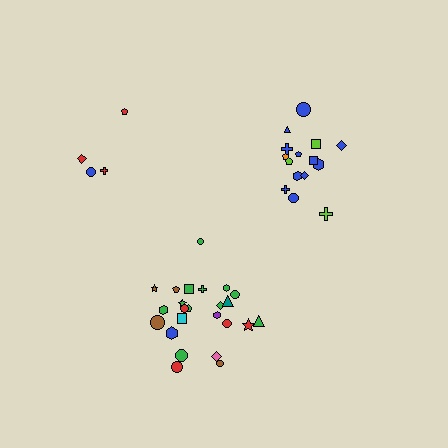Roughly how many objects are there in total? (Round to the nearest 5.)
Roughly 45 objects in total.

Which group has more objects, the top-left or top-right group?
The top-right group.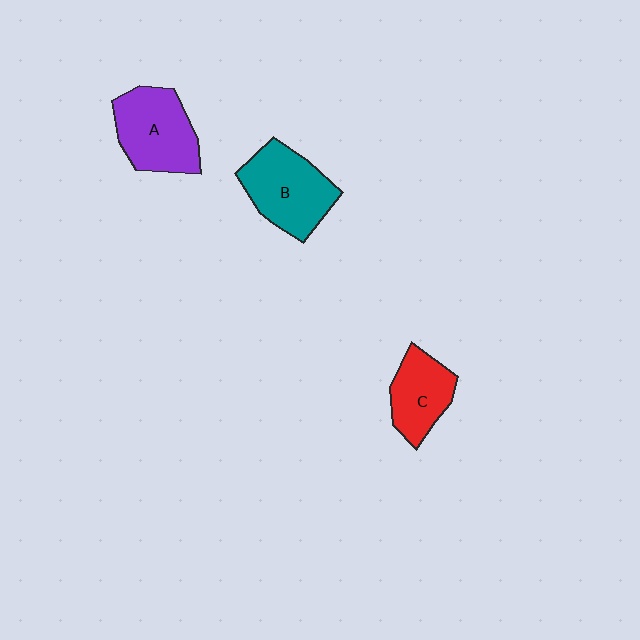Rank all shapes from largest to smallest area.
From largest to smallest: B (teal), A (purple), C (red).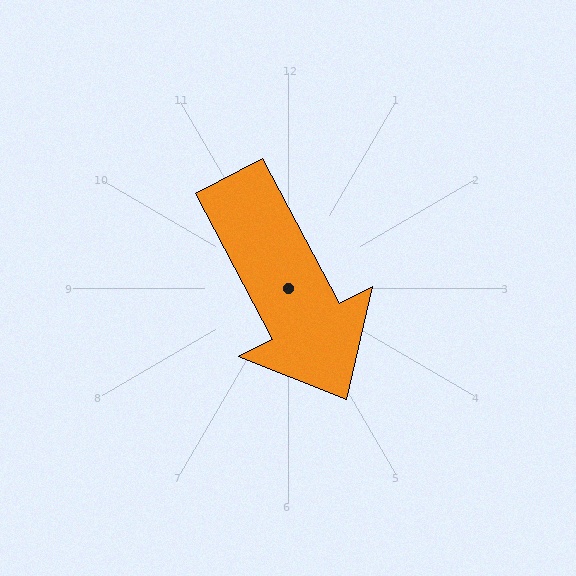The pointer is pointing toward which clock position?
Roughly 5 o'clock.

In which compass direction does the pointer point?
Southeast.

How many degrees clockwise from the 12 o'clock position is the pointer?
Approximately 152 degrees.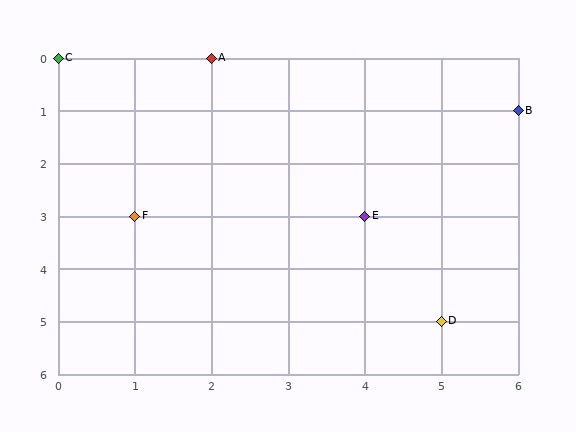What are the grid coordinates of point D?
Point D is at grid coordinates (5, 5).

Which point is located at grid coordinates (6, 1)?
Point B is at (6, 1).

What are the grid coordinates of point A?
Point A is at grid coordinates (2, 0).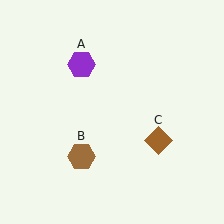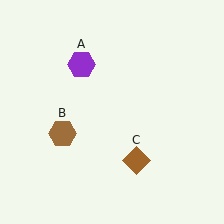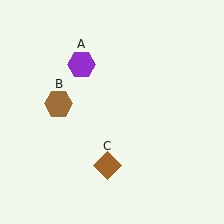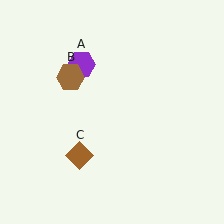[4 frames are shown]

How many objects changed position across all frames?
2 objects changed position: brown hexagon (object B), brown diamond (object C).